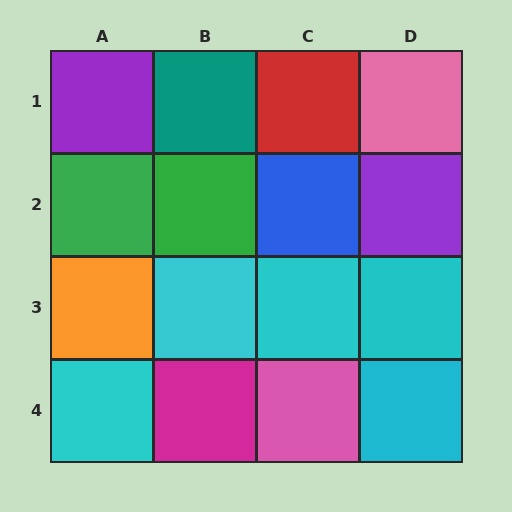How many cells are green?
2 cells are green.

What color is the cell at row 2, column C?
Blue.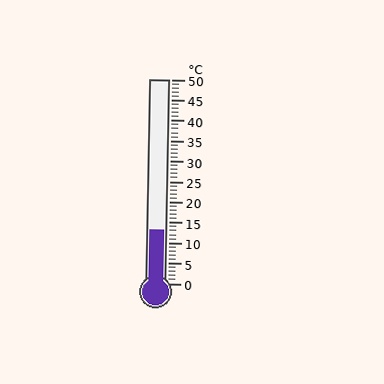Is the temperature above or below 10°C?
The temperature is above 10°C.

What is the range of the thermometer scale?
The thermometer scale ranges from 0°C to 50°C.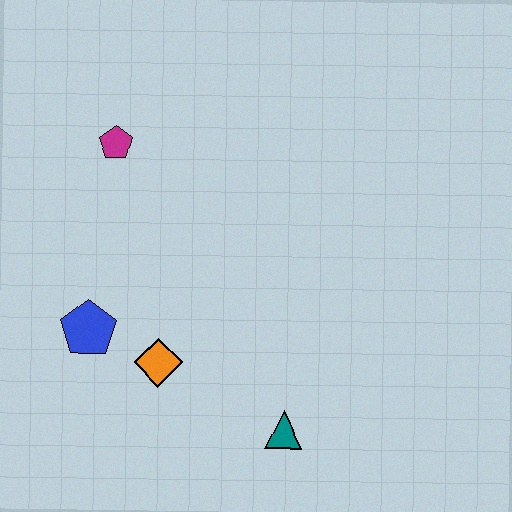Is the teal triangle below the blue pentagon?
Yes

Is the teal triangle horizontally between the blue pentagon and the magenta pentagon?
No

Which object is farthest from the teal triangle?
The magenta pentagon is farthest from the teal triangle.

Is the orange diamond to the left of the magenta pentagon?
No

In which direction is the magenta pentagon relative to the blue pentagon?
The magenta pentagon is above the blue pentagon.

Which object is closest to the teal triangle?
The orange diamond is closest to the teal triangle.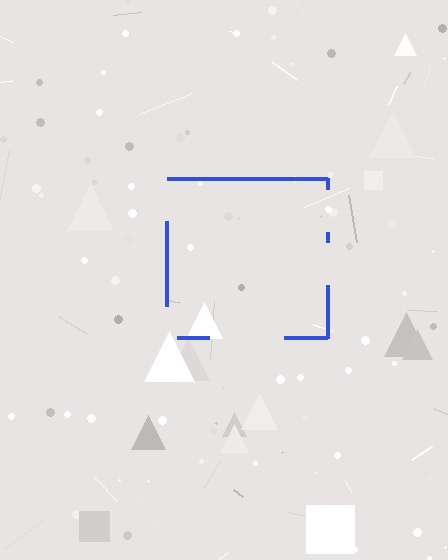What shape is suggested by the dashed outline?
The dashed outline suggests a square.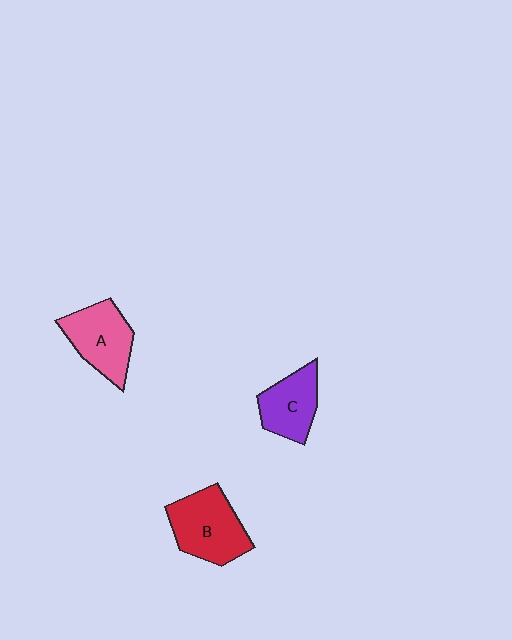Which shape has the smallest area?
Shape C (purple).